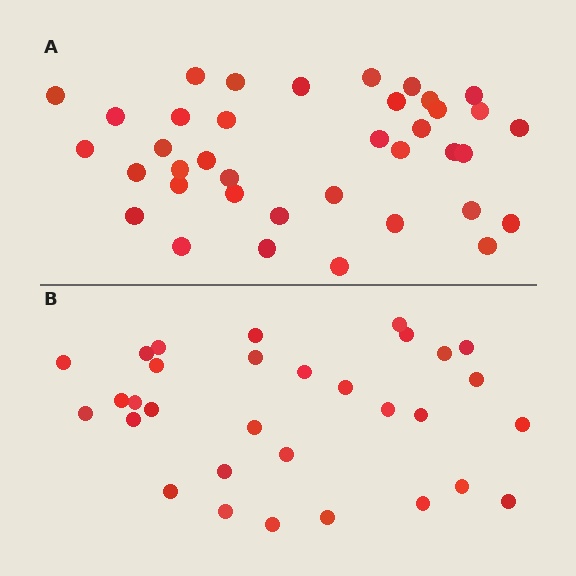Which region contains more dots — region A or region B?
Region A (the top region) has more dots.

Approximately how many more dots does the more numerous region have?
Region A has roughly 8 or so more dots than region B.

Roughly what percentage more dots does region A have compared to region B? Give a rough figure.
About 25% more.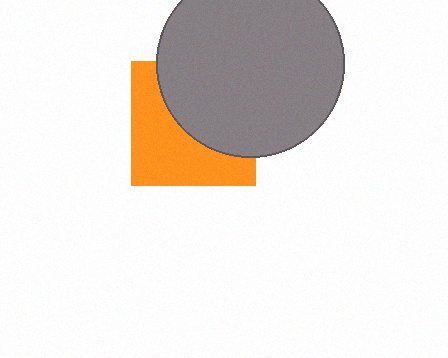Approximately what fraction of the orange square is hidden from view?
Roughly 50% of the orange square is hidden behind the gray circle.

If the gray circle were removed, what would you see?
You would see the complete orange square.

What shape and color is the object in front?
The object in front is a gray circle.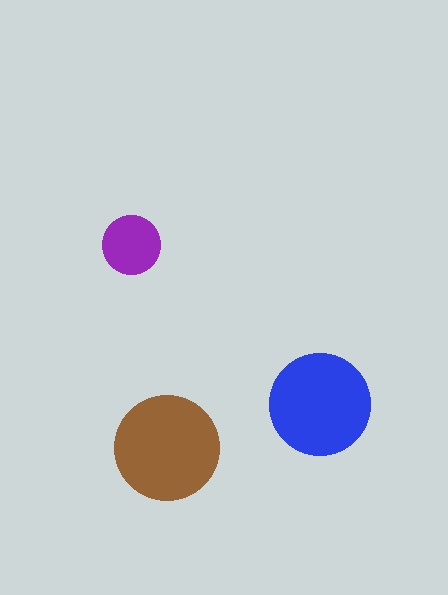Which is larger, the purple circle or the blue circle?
The blue one.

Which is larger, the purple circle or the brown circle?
The brown one.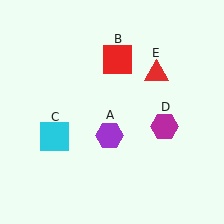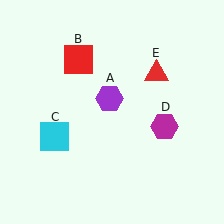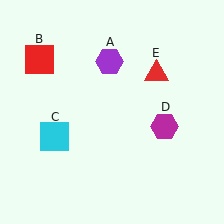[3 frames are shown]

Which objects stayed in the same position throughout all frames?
Cyan square (object C) and magenta hexagon (object D) and red triangle (object E) remained stationary.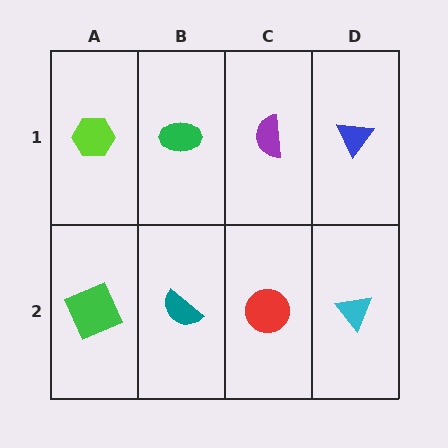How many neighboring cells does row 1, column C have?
3.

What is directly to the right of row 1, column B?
A purple semicircle.